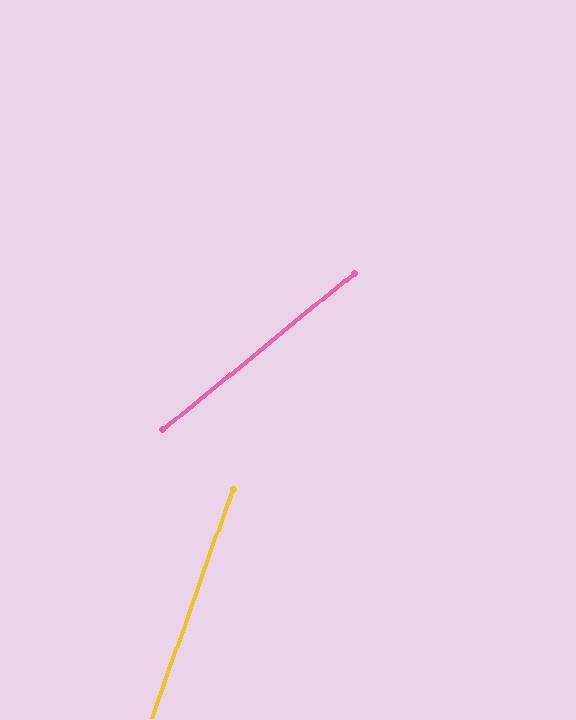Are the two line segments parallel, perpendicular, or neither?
Neither parallel nor perpendicular — they differ by about 31°.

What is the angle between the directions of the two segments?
Approximately 31 degrees.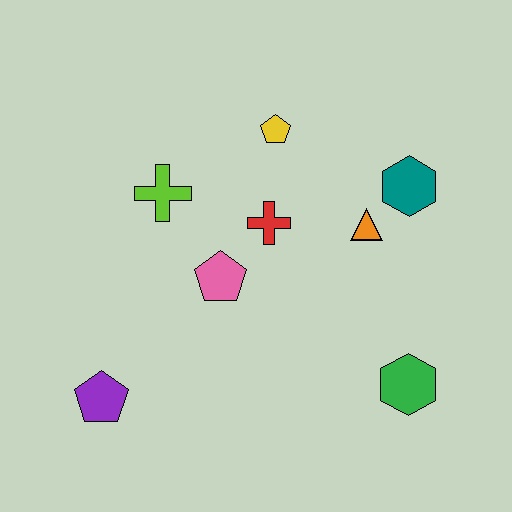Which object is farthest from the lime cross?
The green hexagon is farthest from the lime cross.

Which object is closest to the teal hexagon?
The orange triangle is closest to the teal hexagon.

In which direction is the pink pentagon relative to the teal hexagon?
The pink pentagon is to the left of the teal hexagon.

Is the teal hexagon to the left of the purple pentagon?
No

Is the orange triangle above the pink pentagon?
Yes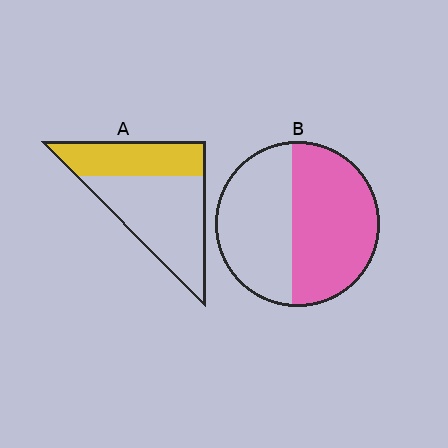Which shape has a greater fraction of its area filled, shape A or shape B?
Shape B.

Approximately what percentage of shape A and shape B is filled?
A is approximately 40% and B is approximately 55%.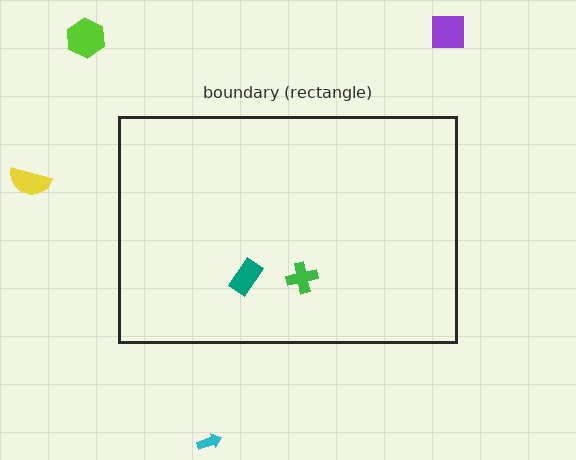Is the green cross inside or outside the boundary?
Inside.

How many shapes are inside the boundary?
2 inside, 4 outside.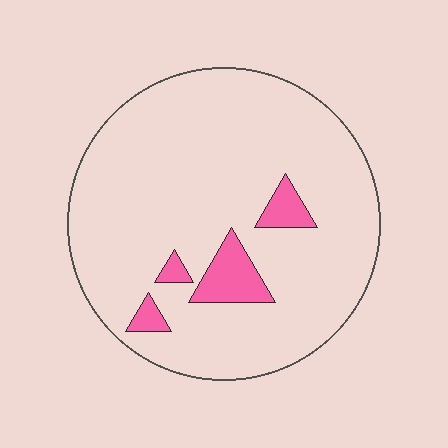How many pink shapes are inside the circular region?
4.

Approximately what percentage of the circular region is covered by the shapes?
Approximately 10%.